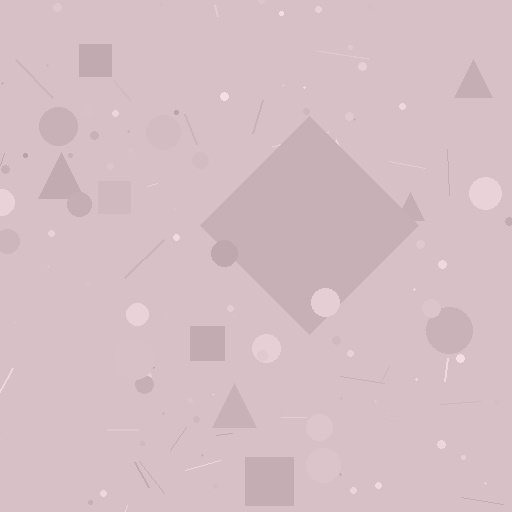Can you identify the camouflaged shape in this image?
The camouflaged shape is a diamond.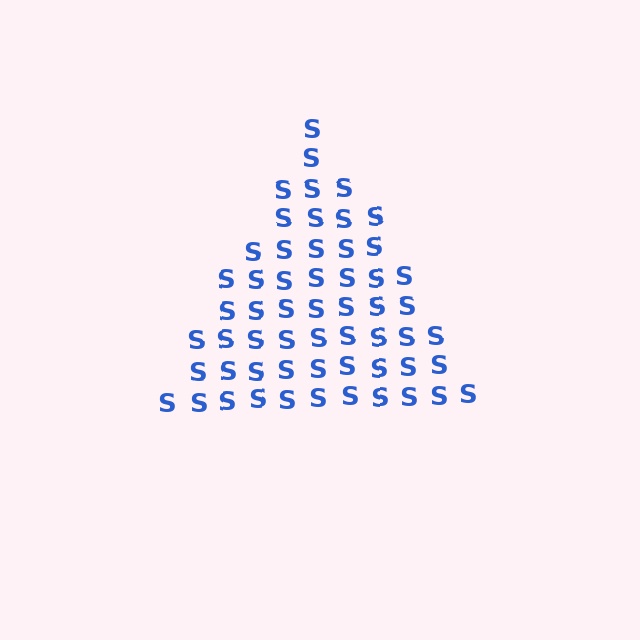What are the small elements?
The small elements are letter S's.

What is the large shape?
The large shape is a triangle.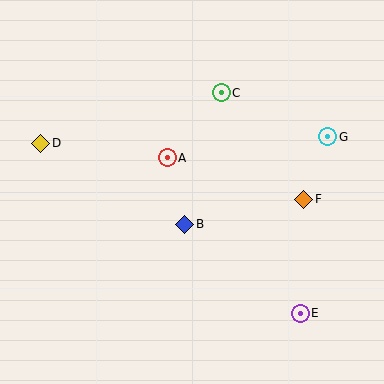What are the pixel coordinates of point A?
Point A is at (167, 158).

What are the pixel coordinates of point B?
Point B is at (185, 224).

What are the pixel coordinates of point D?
Point D is at (41, 143).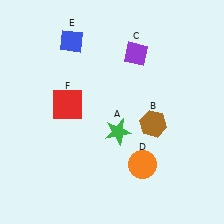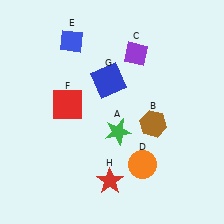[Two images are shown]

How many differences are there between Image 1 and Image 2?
There are 2 differences between the two images.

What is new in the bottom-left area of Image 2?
A red star (H) was added in the bottom-left area of Image 2.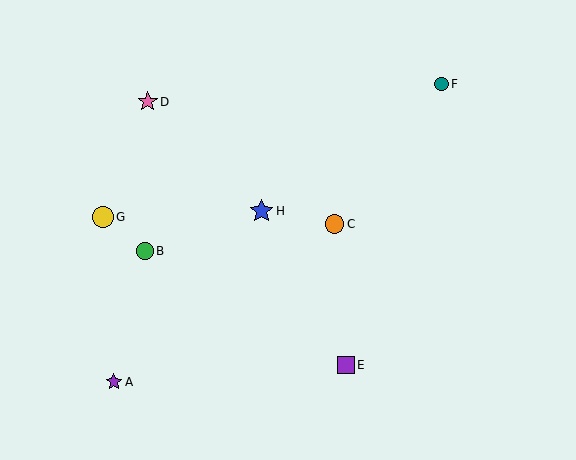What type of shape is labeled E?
Shape E is a purple square.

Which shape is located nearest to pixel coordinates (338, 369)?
The purple square (labeled E) at (346, 365) is nearest to that location.